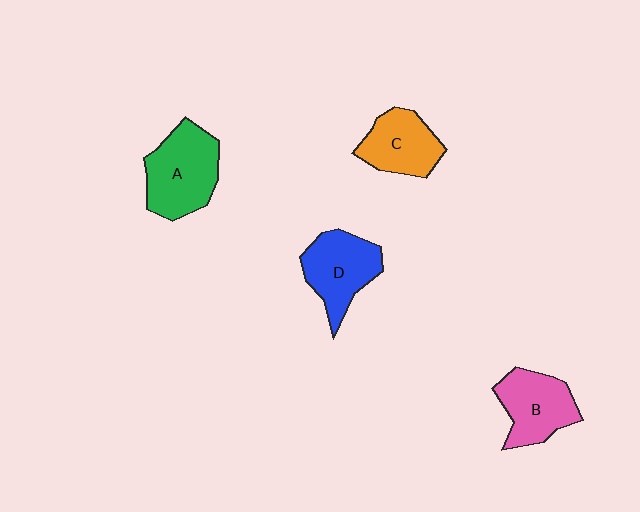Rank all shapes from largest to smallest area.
From largest to smallest: A (green), D (blue), B (pink), C (orange).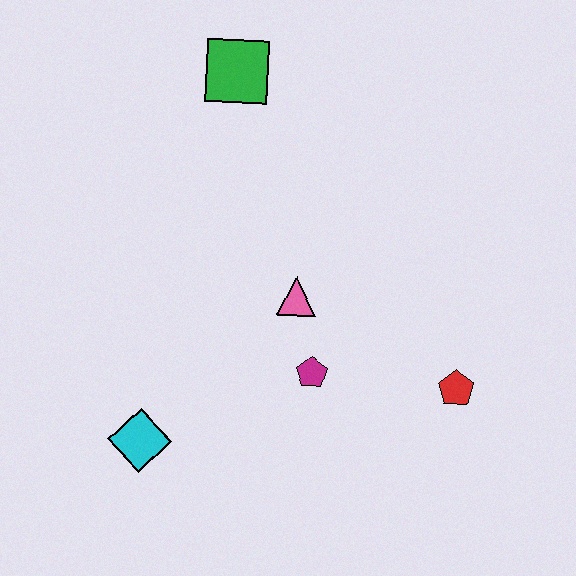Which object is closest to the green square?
The pink triangle is closest to the green square.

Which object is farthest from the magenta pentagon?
The green square is farthest from the magenta pentagon.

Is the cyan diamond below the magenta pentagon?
Yes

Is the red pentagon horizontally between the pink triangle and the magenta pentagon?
No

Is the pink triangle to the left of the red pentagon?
Yes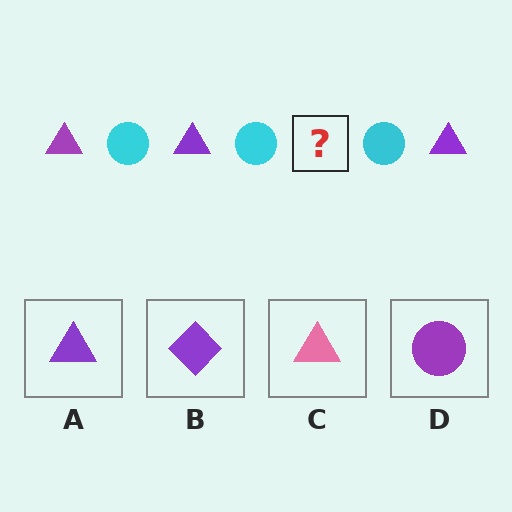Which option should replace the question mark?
Option A.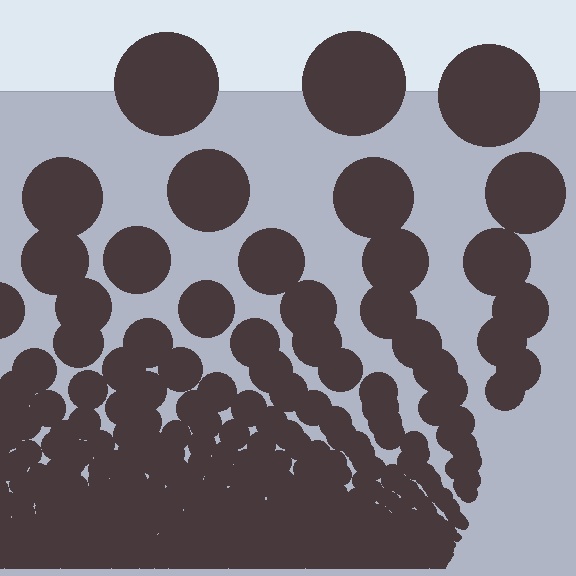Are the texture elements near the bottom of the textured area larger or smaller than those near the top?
Smaller. The gradient is inverted — elements near the bottom are smaller and denser.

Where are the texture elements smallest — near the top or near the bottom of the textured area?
Near the bottom.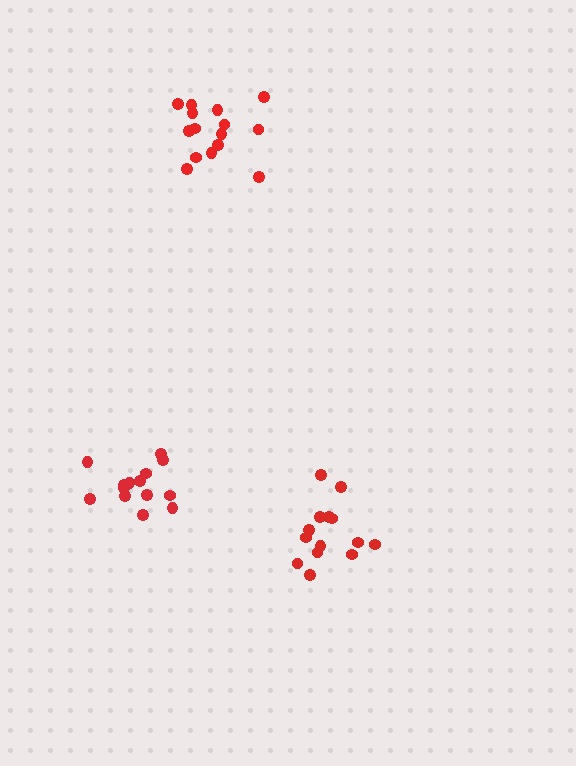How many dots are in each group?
Group 1: 15 dots, Group 2: 14 dots, Group 3: 14 dots (43 total).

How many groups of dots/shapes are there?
There are 3 groups.